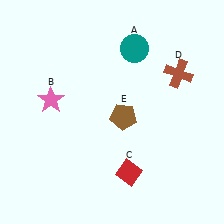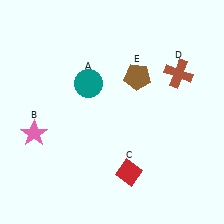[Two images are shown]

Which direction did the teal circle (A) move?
The teal circle (A) moved left.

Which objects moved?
The objects that moved are: the teal circle (A), the pink star (B), the brown pentagon (E).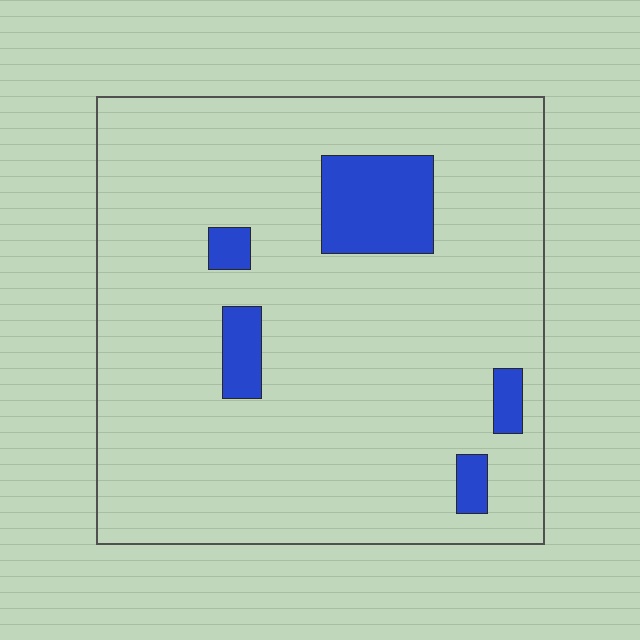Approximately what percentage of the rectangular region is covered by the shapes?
Approximately 10%.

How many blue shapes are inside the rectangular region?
5.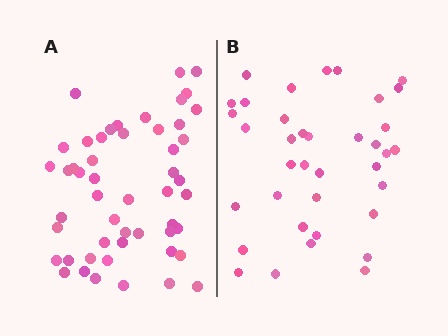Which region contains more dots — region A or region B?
Region A (the left region) has more dots.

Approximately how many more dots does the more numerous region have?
Region A has approximately 15 more dots than region B.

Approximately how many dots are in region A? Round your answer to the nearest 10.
About 50 dots. (The exact count is 51, which rounds to 50.)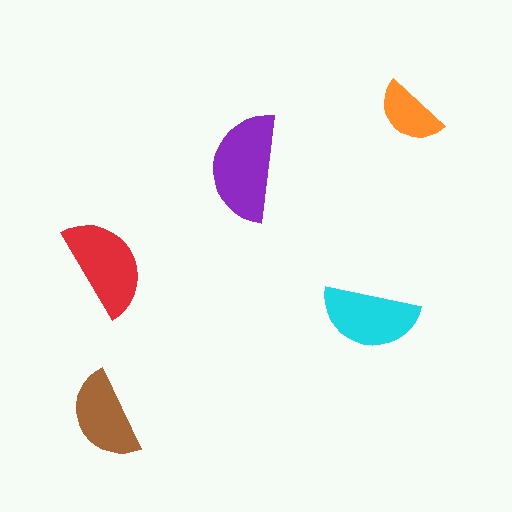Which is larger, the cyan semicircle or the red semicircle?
The red one.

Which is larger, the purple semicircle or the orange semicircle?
The purple one.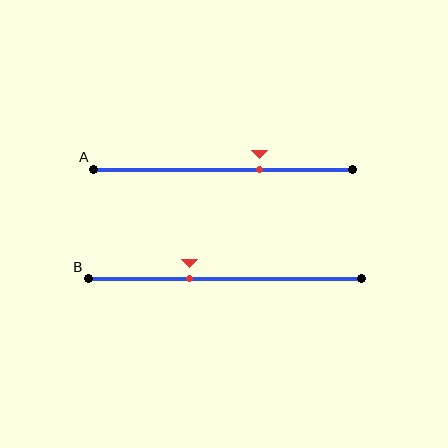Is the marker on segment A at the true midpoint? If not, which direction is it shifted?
No, the marker on segment A is shifted to the right by about 14% of the segment length.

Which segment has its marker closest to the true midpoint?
Segment B has its marker closest to the true midpoint.